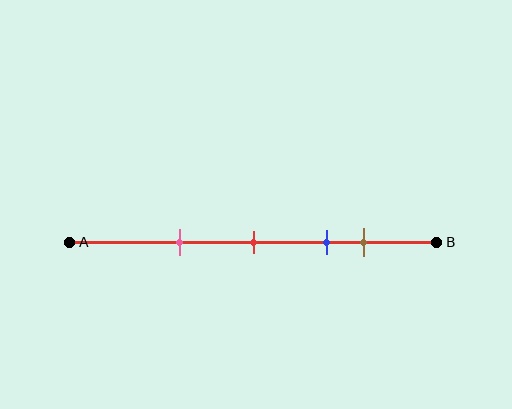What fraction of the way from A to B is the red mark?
The red mark is approximately 50% (0.5) of the way from A to B.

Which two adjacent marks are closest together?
The blue and brown marks are the closest adjacent pair.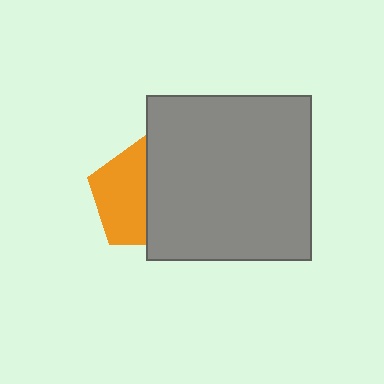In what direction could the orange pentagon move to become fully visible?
The orange pentagon could move left. That would shift it out from behind the gray square entirely.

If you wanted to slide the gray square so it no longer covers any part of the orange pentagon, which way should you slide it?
Slide it right — that is the most direct way to separate the two shapes.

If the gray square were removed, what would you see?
You would see the complete orange pentagon.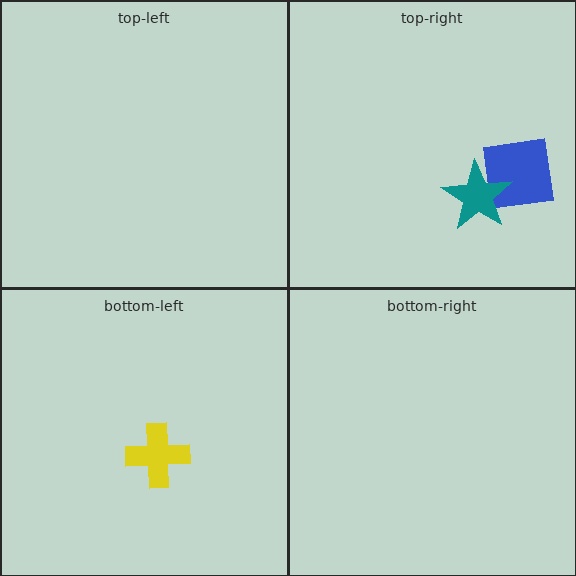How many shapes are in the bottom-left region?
1.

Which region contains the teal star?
The top-right region.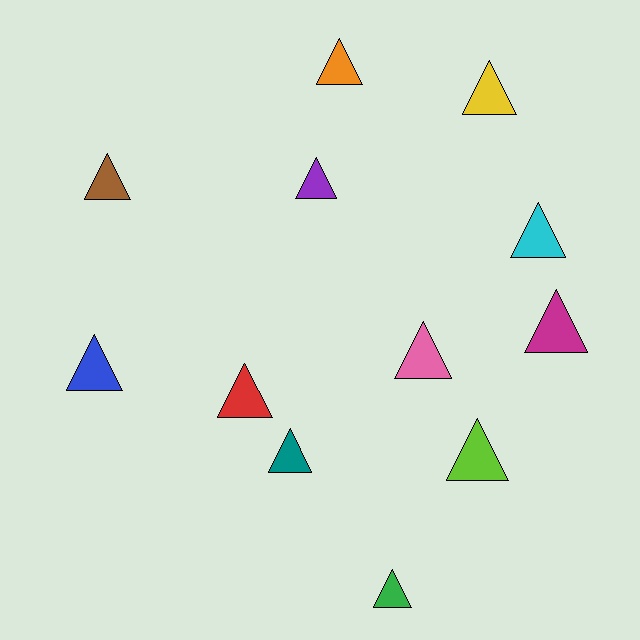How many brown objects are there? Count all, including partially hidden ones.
There is 1 brown object.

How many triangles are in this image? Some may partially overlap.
There are 12 triangles.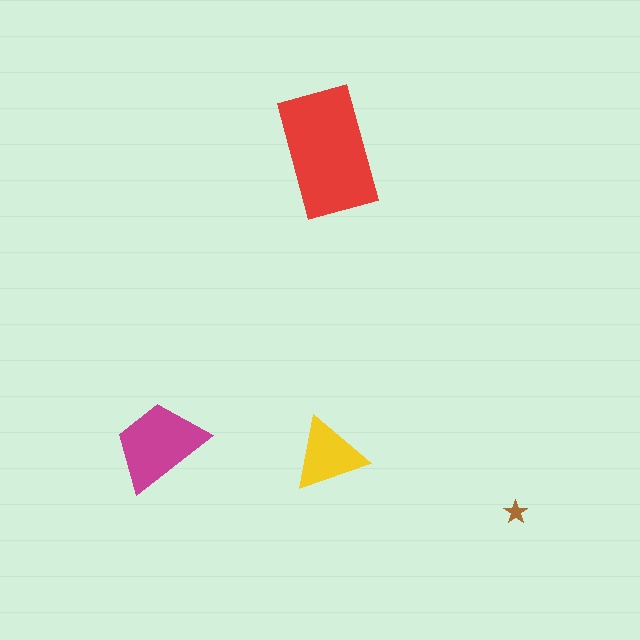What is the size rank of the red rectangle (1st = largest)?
1st.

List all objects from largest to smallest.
The red rectangle, the magenta trapezoid, the yellow triangle, the brown star.